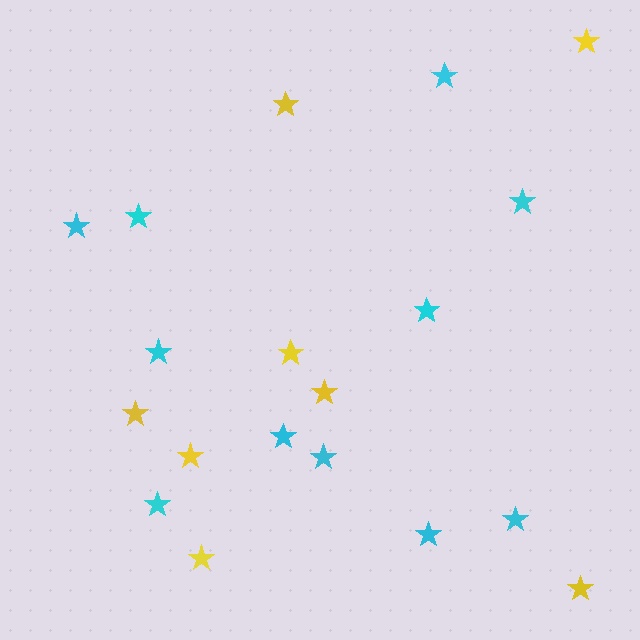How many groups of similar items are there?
There are 2 groups: one group of yellow stars (8) and one group of cyan stars (11).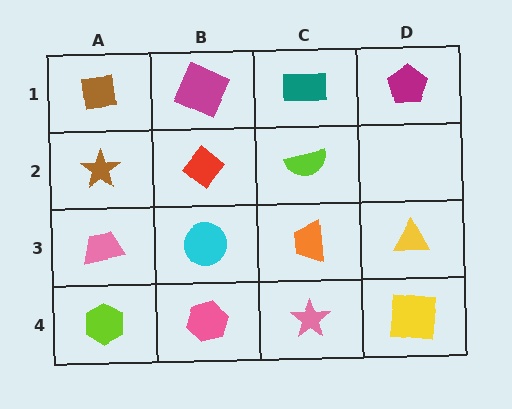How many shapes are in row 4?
4 shapes.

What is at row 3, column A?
A pink trapezoid.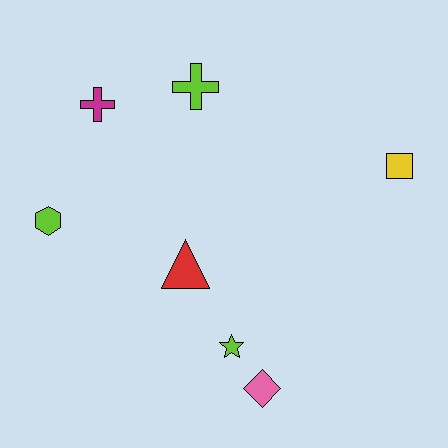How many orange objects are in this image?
There are no orange objects.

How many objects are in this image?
There are 7 objects.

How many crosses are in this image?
There are 2 crosses.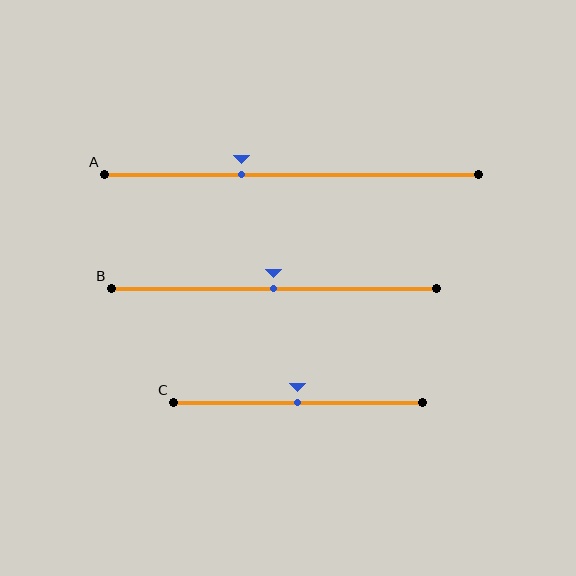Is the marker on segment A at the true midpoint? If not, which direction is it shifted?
No, the marker on segment A is shifted to the left by about 13% of the segment length.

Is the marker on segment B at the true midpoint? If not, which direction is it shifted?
Yes, the marker on segment B is at the true midpoint.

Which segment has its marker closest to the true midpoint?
Segment B has its marker closest to the true midpoint.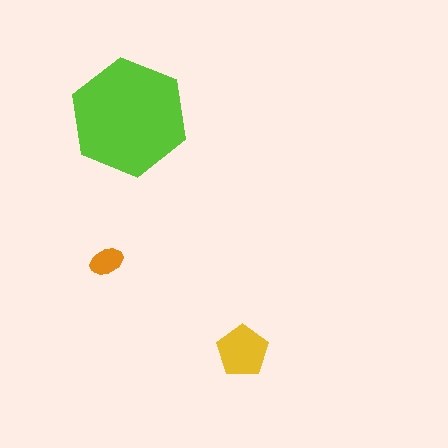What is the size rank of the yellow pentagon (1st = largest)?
2nd.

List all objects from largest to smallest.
The lime hexagon, the yellow pentagon, the orange ellipse.